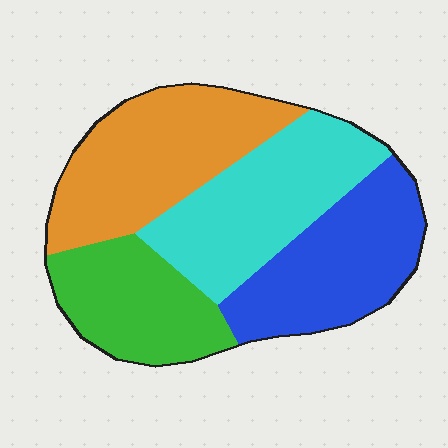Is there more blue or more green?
Blue.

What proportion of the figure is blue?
Blue takes up about one quarter (1/4) of the figure.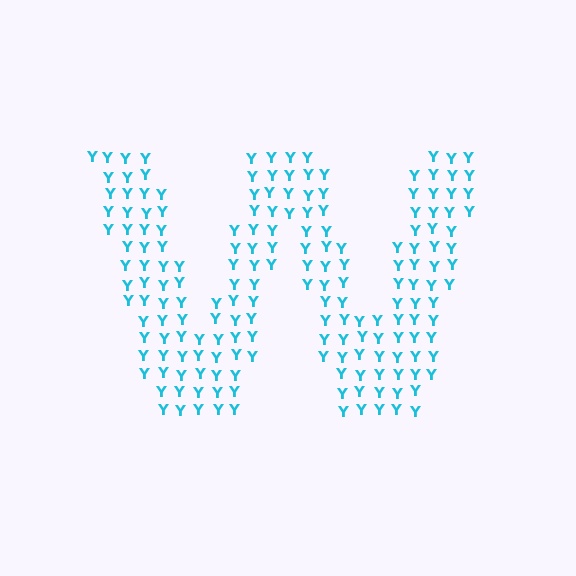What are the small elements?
The small elements are letter Y's.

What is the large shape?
The large shape is the letter W.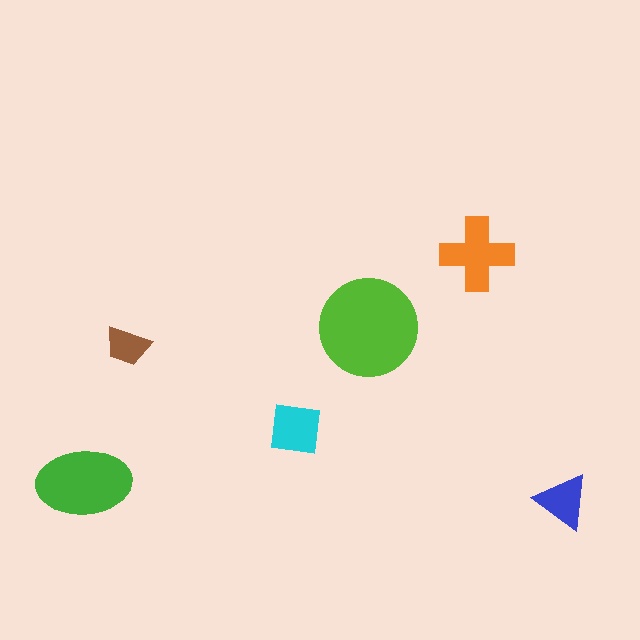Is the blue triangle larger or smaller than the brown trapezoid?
Larger.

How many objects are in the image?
There are 6 objects in the image.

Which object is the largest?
The lime circle.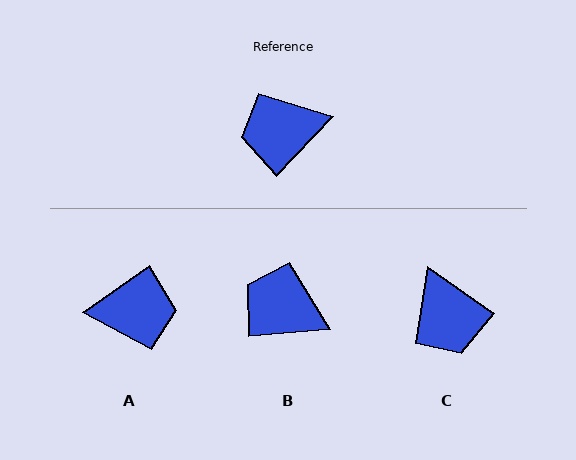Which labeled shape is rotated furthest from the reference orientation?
A, about 169 degrees away.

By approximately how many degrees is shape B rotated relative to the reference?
Approximately 42 degrees clockwise.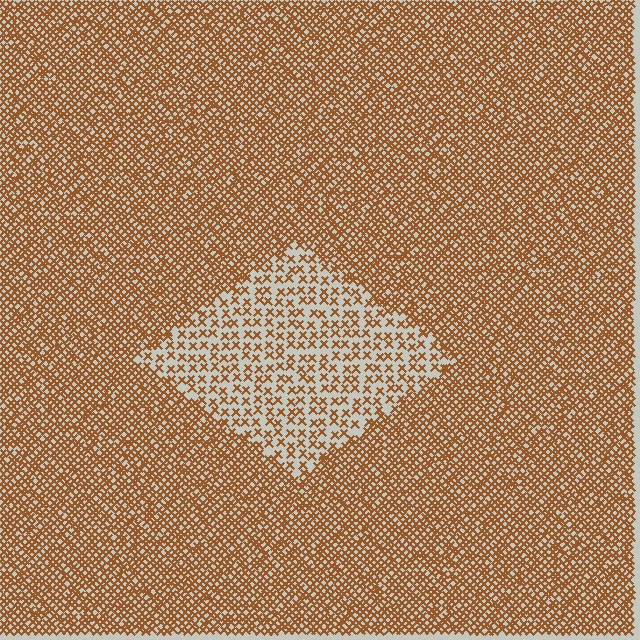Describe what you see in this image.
The image contains small brown elements arranged at two different densities. A diamond-shaped region is visible where the elements are less densely packed than the surrounding area.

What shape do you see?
I see a diamond.